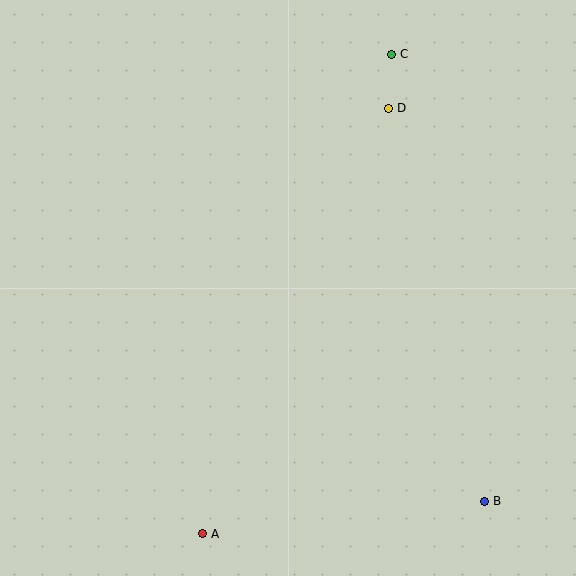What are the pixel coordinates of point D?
Point D is at (389, 108).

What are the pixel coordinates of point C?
Point C is at (392, 54).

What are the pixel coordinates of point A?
Point A is at (203, 534).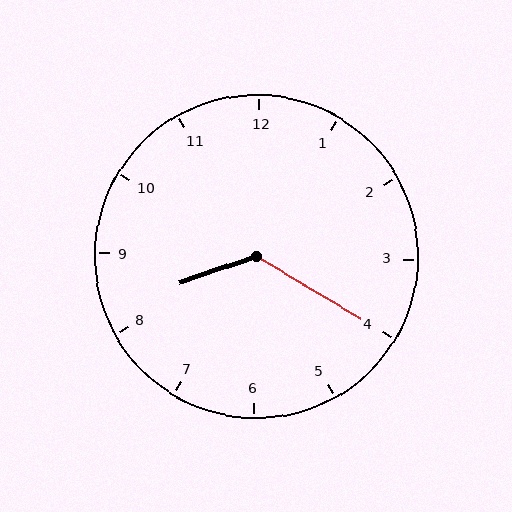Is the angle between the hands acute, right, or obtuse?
It is obtuse.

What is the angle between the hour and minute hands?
Approximately 130 degrees.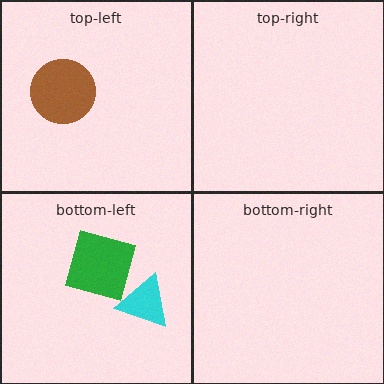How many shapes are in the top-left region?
1.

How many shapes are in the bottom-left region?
2.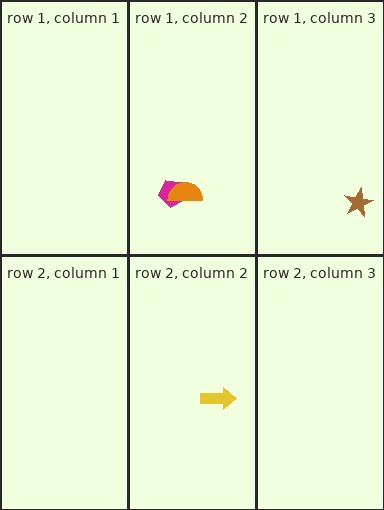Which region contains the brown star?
The row 1, column 3 region.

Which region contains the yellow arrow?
The row 2, column 2 region.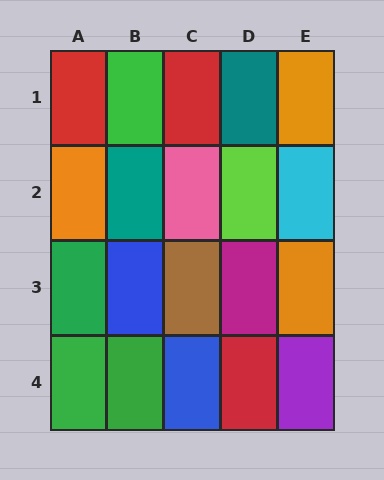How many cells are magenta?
1 cell is magenta.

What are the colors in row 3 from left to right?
Green, blue, brown, magenta, orange.